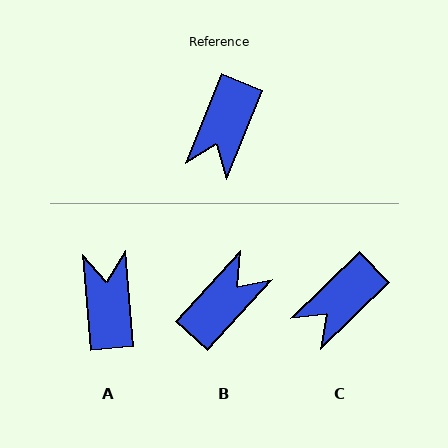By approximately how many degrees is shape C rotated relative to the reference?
Approximately 24 degrees clockwise.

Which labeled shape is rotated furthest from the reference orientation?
B, about 160 degrees away.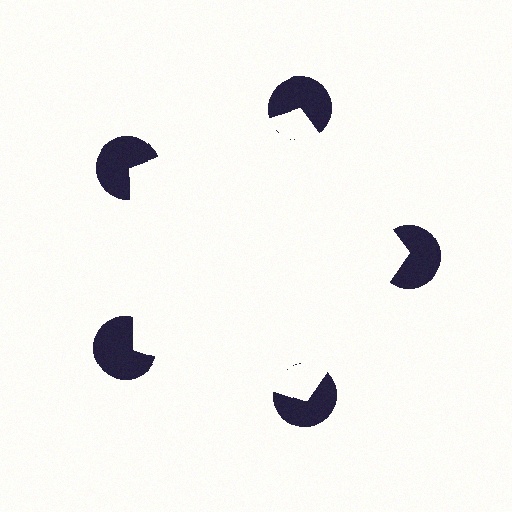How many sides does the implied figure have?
5 sides.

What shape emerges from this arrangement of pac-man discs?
An illusory pentagon — its edges are inferred from the aligned wedge cuts in the pac-man discs, not physically drawn.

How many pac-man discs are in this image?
There are 5 — one at each vertex of the illusory pentagon.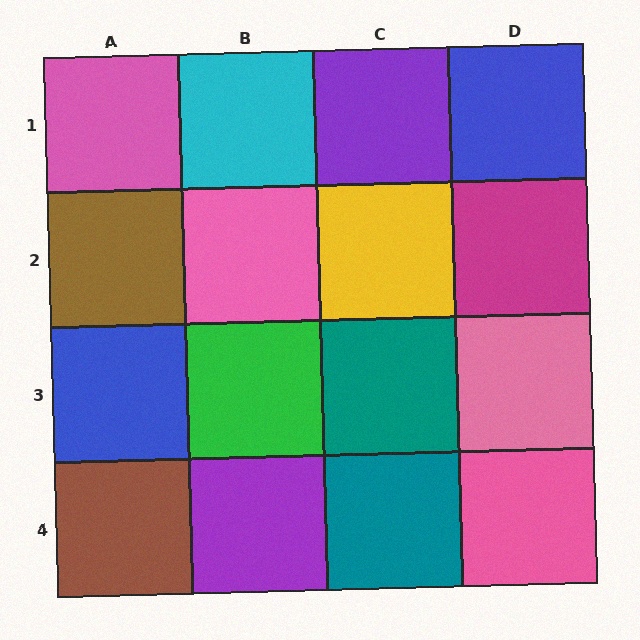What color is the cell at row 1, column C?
Purple.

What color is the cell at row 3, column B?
Green.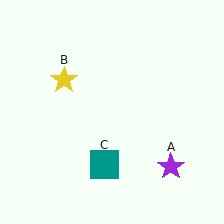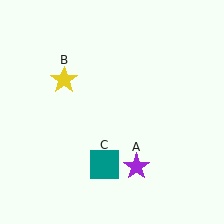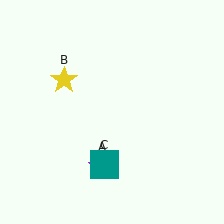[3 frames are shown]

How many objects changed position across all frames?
1 object changed position: purple star (object A).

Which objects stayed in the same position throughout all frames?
Yellow star (object B) and teal square (object C) remained stationary.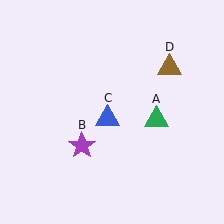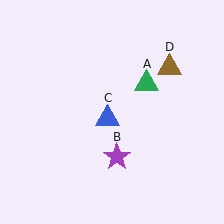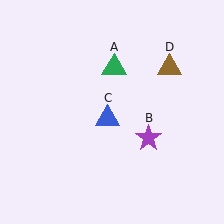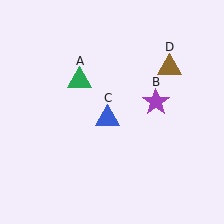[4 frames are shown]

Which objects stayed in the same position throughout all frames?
Blue triangle (object C) and brown triangle (object D) remained stationary.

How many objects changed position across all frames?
2 objects changed position: green triangle (object A), purple star (object B).